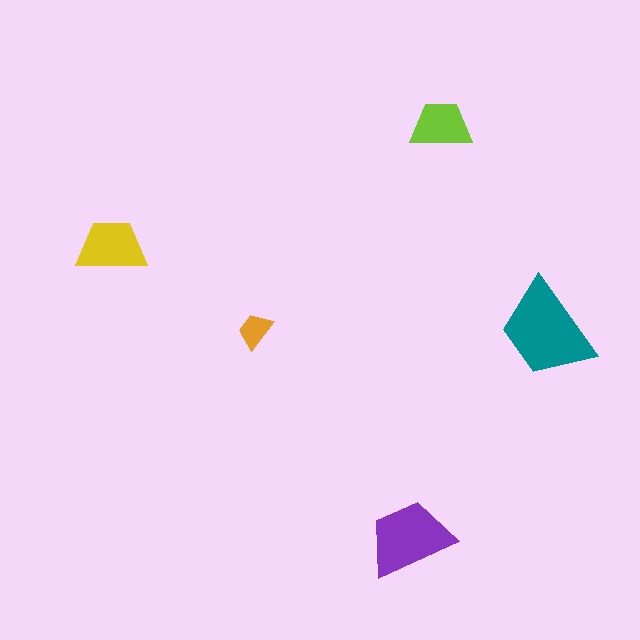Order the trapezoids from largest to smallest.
the teal one, the purple one, the yellow one, the lime one, the orange one.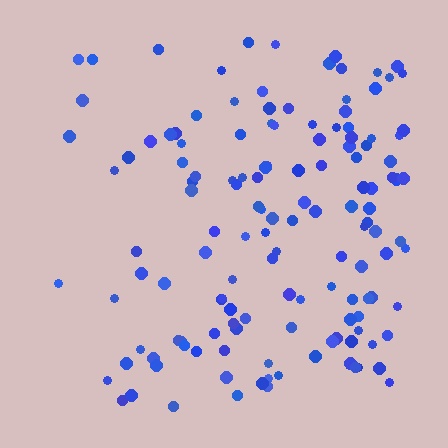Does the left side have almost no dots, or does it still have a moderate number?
Still a moderate number, just noticeably fewer than the right.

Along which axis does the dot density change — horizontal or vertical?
Horizontal.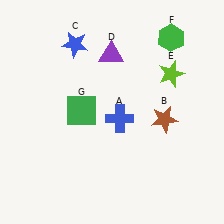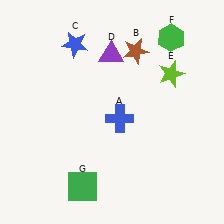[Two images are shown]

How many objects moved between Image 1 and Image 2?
2 objects moved between the two images.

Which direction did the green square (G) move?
The green square (G) moved down.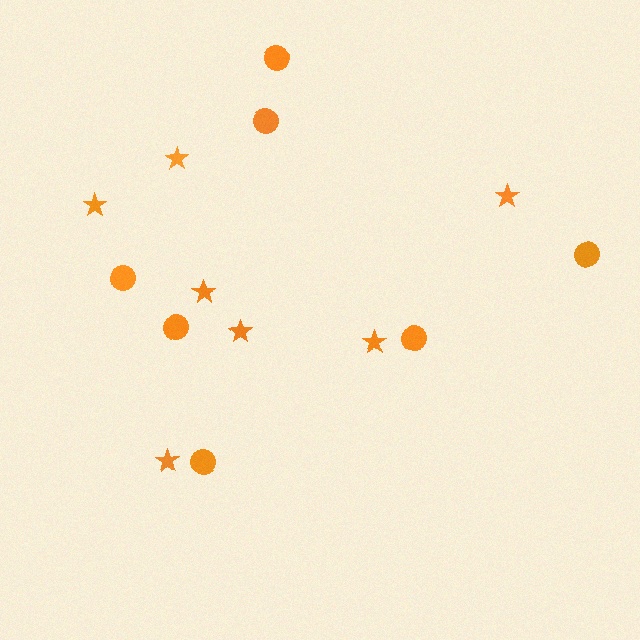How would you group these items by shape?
There are 2 groups: one group of circles (7) and one group of stars (7).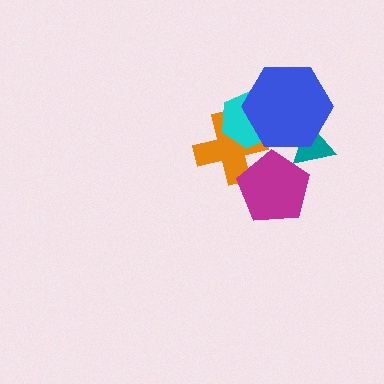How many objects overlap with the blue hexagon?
3 objects overlap with the blue hexagon.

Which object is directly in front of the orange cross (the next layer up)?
The cyan hexagon is directly in front of the orange cross.